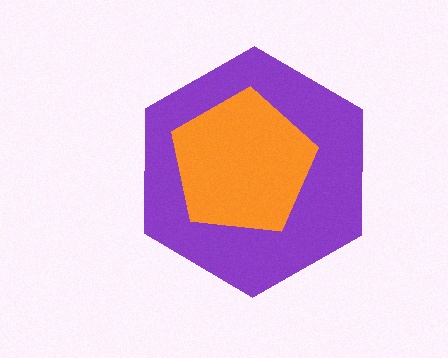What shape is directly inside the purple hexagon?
The orange pentagon.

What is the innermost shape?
The orange pentagon.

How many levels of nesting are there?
2.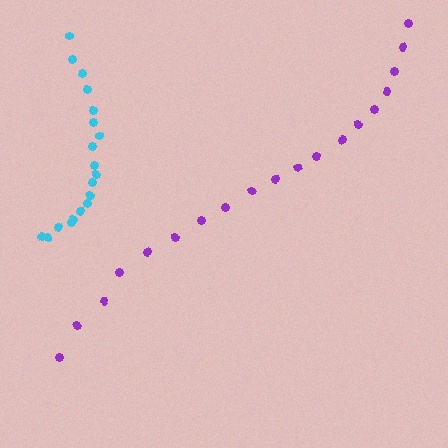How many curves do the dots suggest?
There are 2 distinct paths.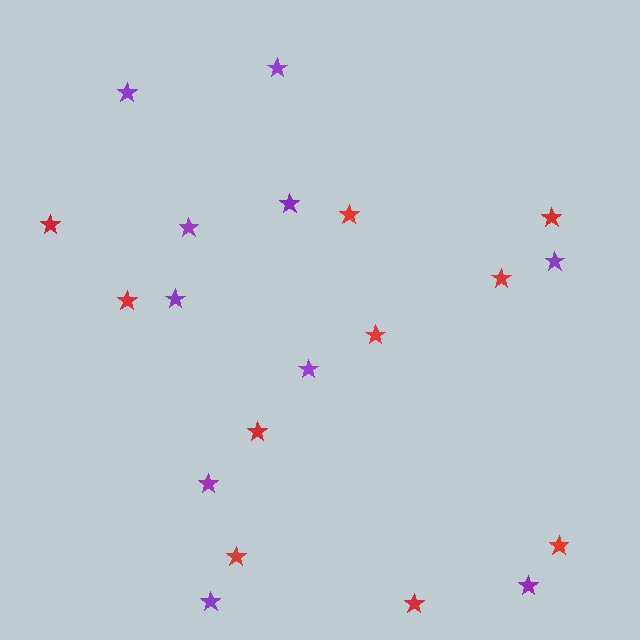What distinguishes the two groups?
There are 2 groups: one group of purple stars (10) and one group of red stars (10).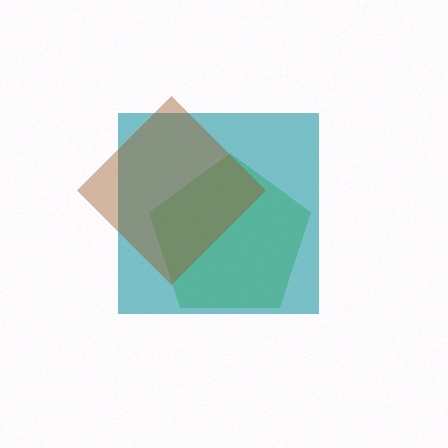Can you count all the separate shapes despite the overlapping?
Yes, there are 3 separate shapes.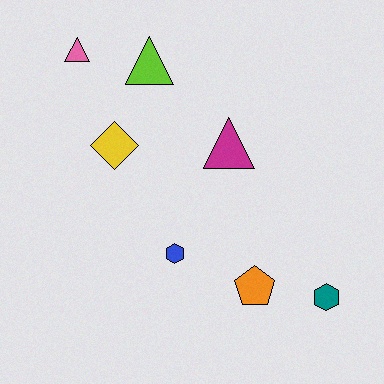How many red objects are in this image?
There are no red objects.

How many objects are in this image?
There are 7 objects.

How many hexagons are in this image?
There are 2 hexagons.